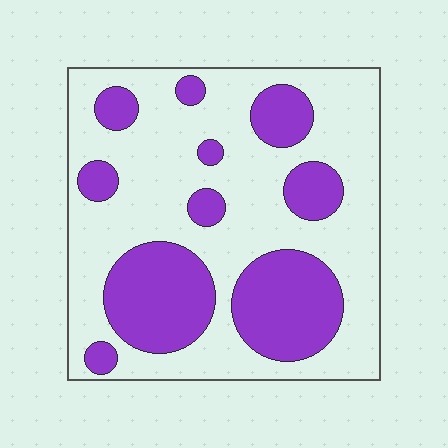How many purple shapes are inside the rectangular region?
10.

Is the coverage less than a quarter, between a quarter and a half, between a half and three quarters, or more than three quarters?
Between a quarter and a half.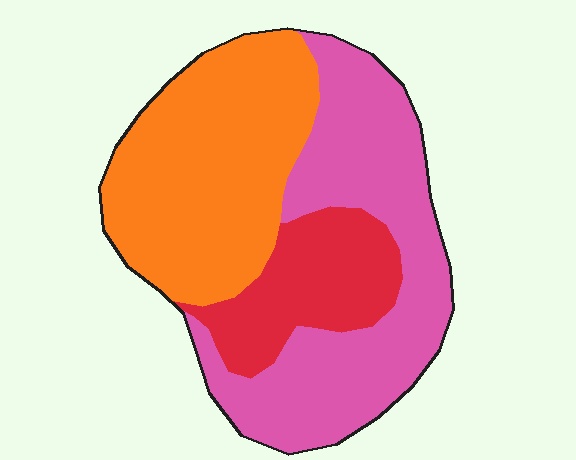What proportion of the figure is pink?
Pink takes up between a third and a half of the figure.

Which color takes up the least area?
Red, at roughly 20%.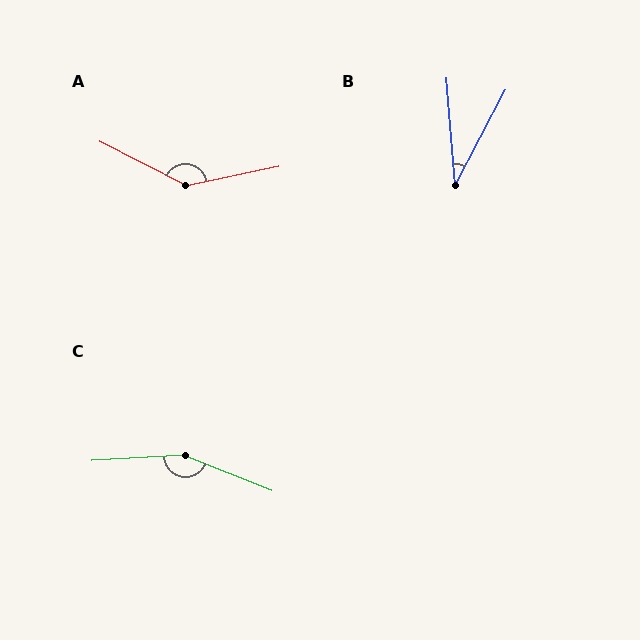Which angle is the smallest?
B, at approximately 33 degrees.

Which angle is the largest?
C, at approximately 155 degrees.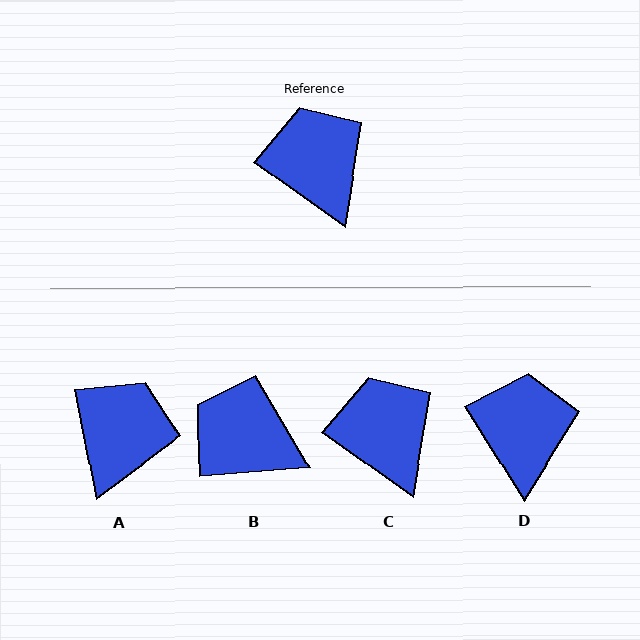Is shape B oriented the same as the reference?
No, it is off by about 40 degrees.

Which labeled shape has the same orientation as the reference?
C.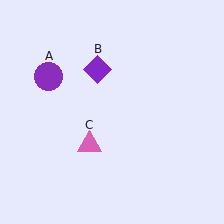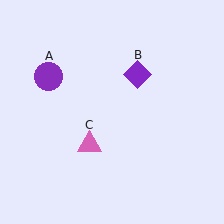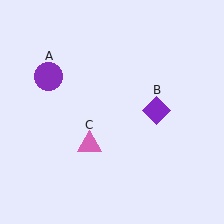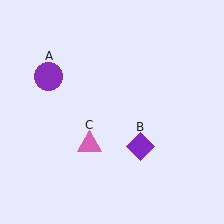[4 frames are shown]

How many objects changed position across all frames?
1 object changed position: purple diamond (object B).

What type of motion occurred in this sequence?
The purple diamond (object B) rotated clockwise around the center of the scene.